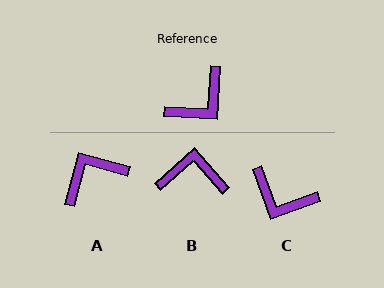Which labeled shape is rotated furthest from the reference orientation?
A, about 168 degrees away.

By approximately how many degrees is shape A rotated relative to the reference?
Approximately 168 degrees counter-clockwise.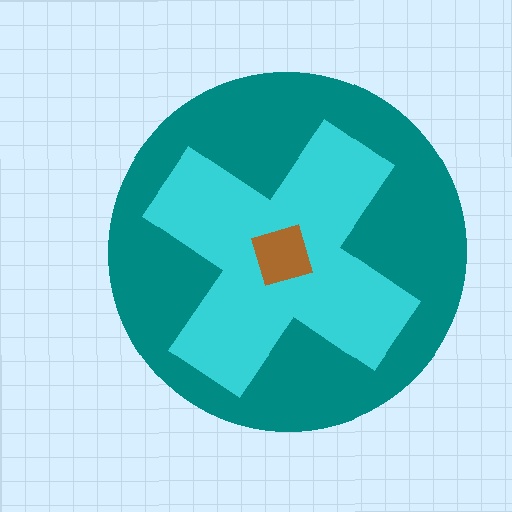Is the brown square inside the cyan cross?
Yes.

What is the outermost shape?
The teal circle.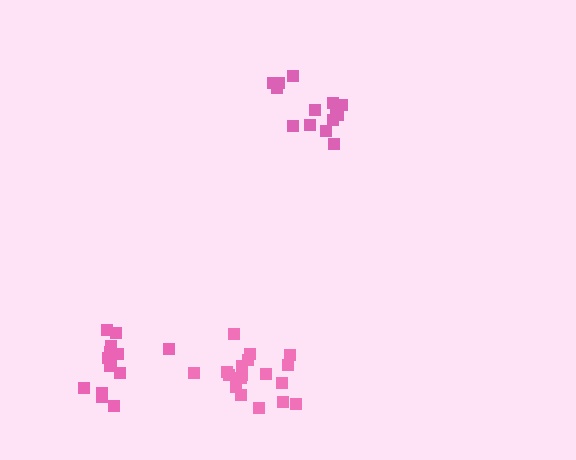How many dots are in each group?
Group 1: 18 dots, Group 2: 14 dots, Group 3: 14 dots (46 total).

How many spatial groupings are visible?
There are 3 spatial groupings.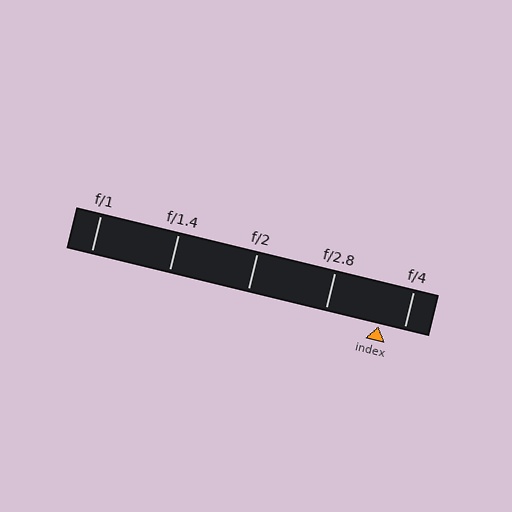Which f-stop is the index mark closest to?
The index mark is closest to f/4.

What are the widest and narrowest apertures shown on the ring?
The widest aperture shown is f/1 and the narrowest is f/4.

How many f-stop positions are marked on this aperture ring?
There are 5 f-stop positions marked.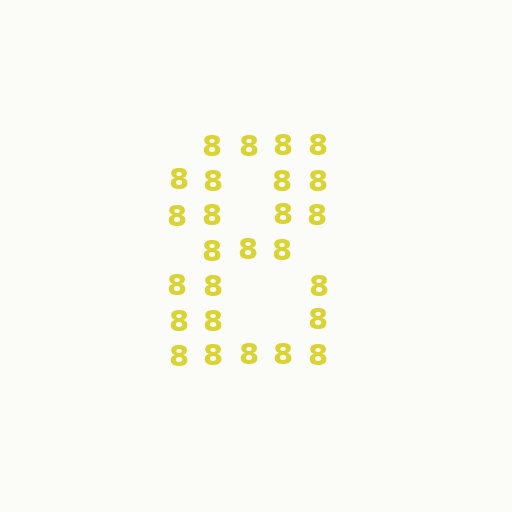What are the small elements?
The small elements are digit 8's.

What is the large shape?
The large shape is the digit 8.